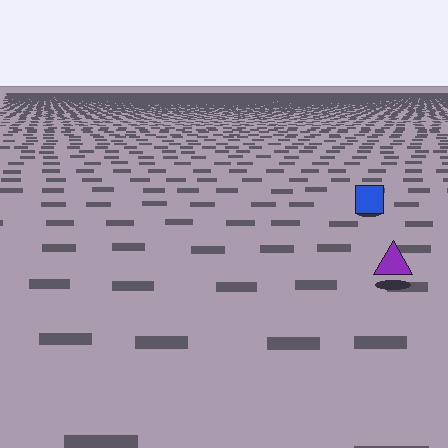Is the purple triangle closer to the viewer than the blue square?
Yes. The purple triangle is closer — you can tell from the texture gradient: the ground texture is coarser near it.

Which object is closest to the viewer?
The purple triangle is closest. The texture marks near it are larger and more spread out.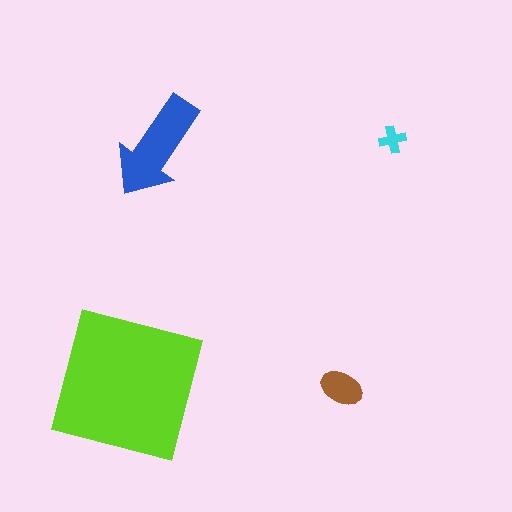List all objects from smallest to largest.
The cyan cross, the brown ellipse, the blue arrow, the lime square.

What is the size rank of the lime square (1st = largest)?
1st.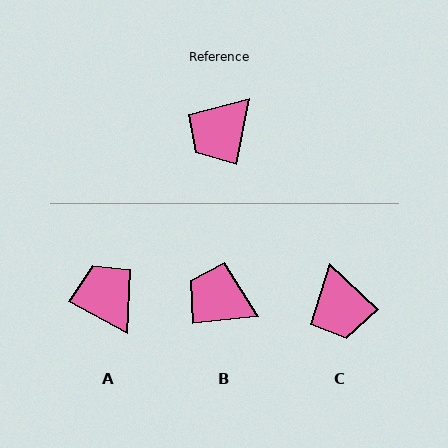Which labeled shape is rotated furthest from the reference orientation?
A, about 107 degrees away.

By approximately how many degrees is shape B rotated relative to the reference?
Approximately 72 degrees clockwise.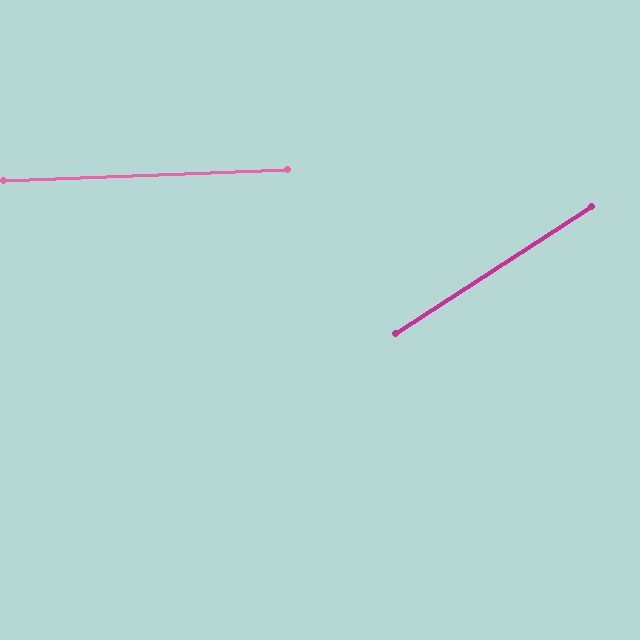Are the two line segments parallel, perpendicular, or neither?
Neither parallel nor perpendicular — they differ by about 31°.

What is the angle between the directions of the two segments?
Approximately 31 degrees.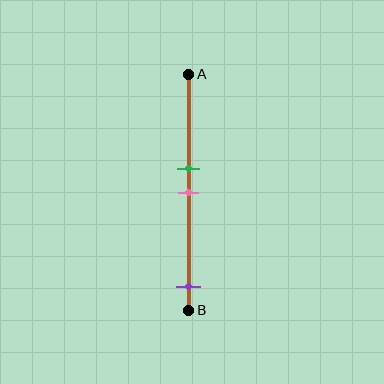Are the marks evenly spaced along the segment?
No, the marks are not evenly spaced.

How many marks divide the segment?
There are 3 marks dividing the segment.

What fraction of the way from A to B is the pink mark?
The pink mark is approximately 50% (0.5) of the way from A to B.